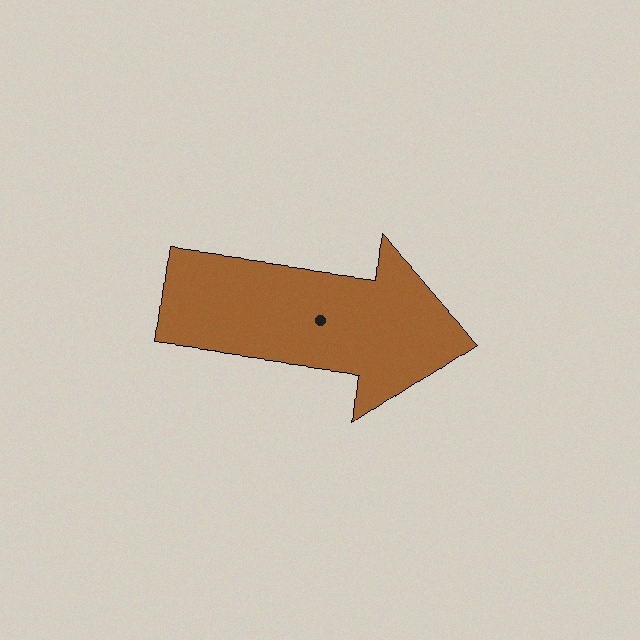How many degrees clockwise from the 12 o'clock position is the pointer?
Approximately 97 degrees.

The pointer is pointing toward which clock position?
Roughly 3 o'clock.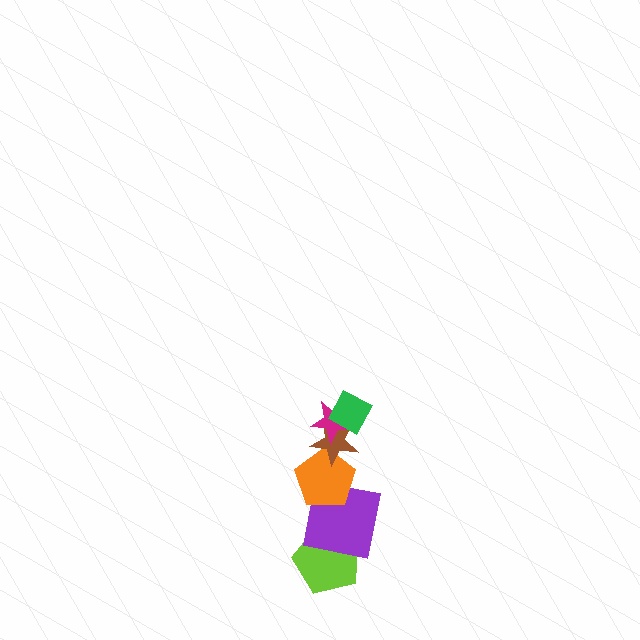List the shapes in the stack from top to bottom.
From top to bottom: the green diamond, the magenta star, the brown star, the orange pentagon, the purple square, the lime pentagon.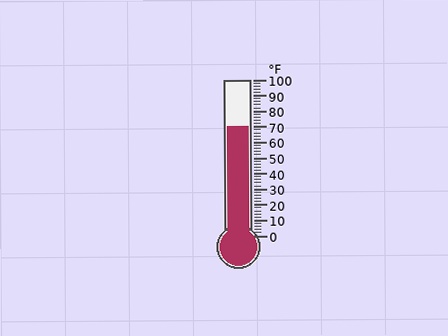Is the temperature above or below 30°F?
The temperature is above 30°F.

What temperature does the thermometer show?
The thermometer shows approximately 70°F.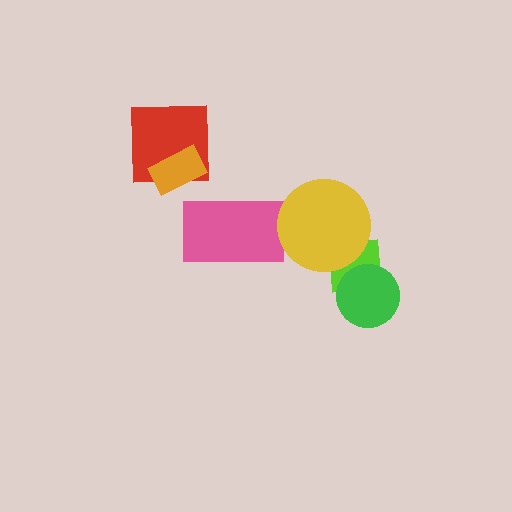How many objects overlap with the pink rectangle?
0 objects overlap with the pink rectangle.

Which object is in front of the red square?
The orange rectangle is in front of the red square.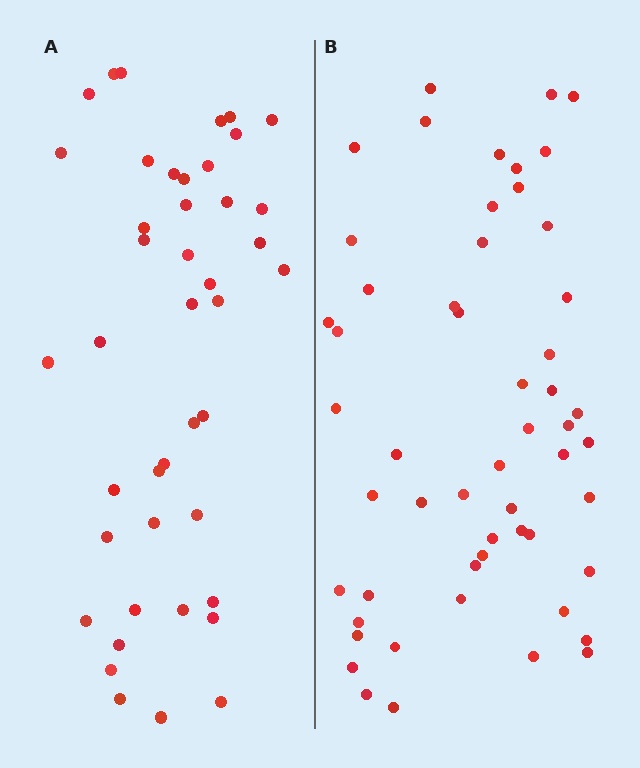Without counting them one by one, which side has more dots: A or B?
Region B (the right region) has more dots.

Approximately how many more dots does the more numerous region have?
Region B has roughly 12 or so more dots than region A.